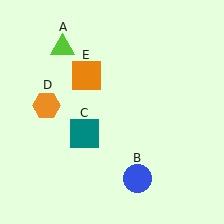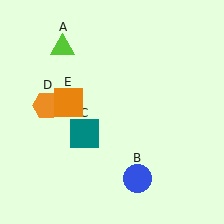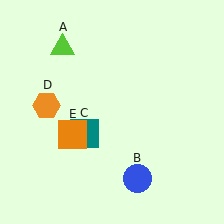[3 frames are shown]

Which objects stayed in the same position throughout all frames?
Lime triangle (object A) and blue circle (object B) and teal square (object C) and orange hexagon (object D) remained stationary.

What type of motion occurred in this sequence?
The orange square (object E) rotated counterclockwise around the center of the scene.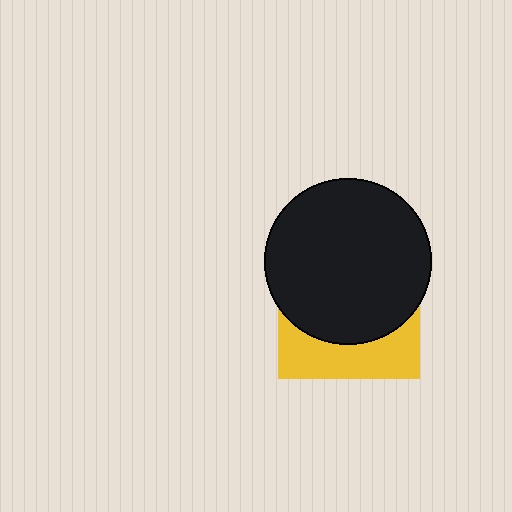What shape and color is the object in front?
The object in front is a black circle.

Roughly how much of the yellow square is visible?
A small part of it is visible (roughly 32%).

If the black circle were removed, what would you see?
You would see the complete yellow square.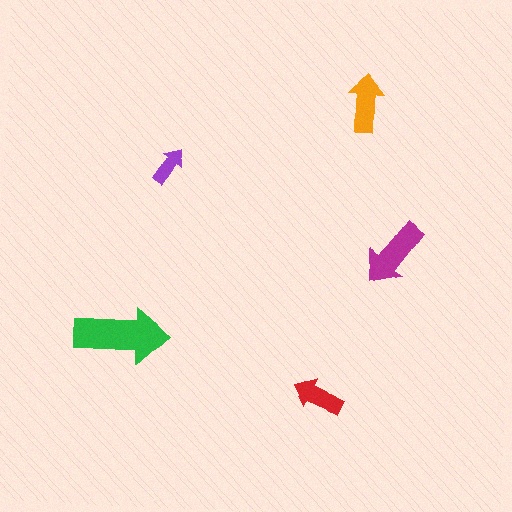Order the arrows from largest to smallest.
the green one, the magenta one, the orange one, the red one, the purple one.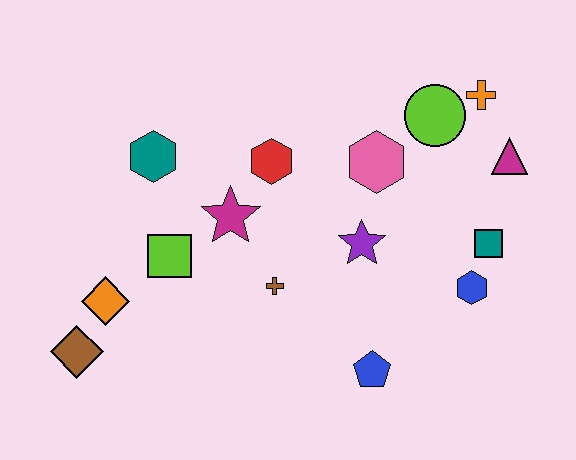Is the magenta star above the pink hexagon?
No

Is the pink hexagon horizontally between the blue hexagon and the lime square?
Yes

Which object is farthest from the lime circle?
The brown diamond is farthest from the lime circle.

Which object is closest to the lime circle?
The orange cross is closest to the lime circle.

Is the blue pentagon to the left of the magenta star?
No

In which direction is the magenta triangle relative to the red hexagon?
The magenta triangle is to the right of the red hexagon.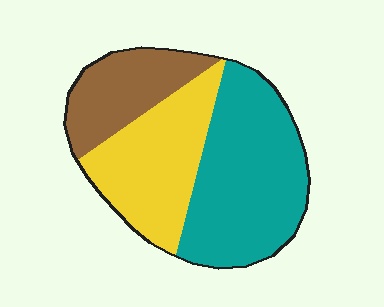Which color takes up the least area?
Brown, at roughly 20%.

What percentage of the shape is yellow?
Yellow takes up about one third (1/3) of the shape.